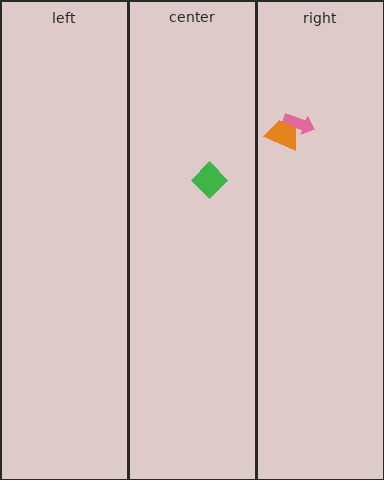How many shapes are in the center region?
1.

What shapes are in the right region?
The pink arrow, the orange trapezoid.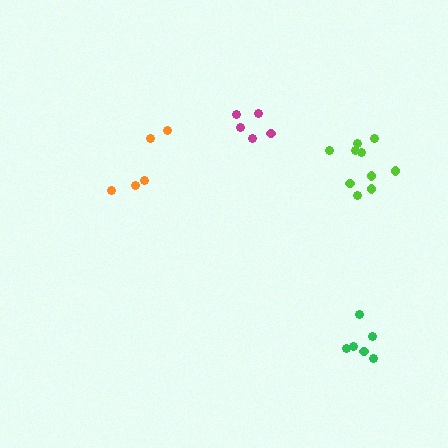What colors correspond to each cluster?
The clusters are colored: magenta, lime, green, orange.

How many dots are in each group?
Group 1: 5 dots, Group 2: 10 dots, Group 3: 6 dots, Group 4: 5 dots (26 total).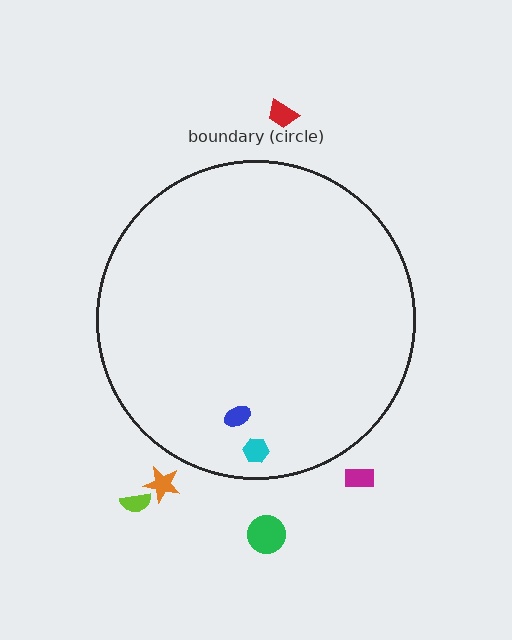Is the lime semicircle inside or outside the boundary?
Outside.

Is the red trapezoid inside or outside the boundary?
Outside.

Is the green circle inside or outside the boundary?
Outside.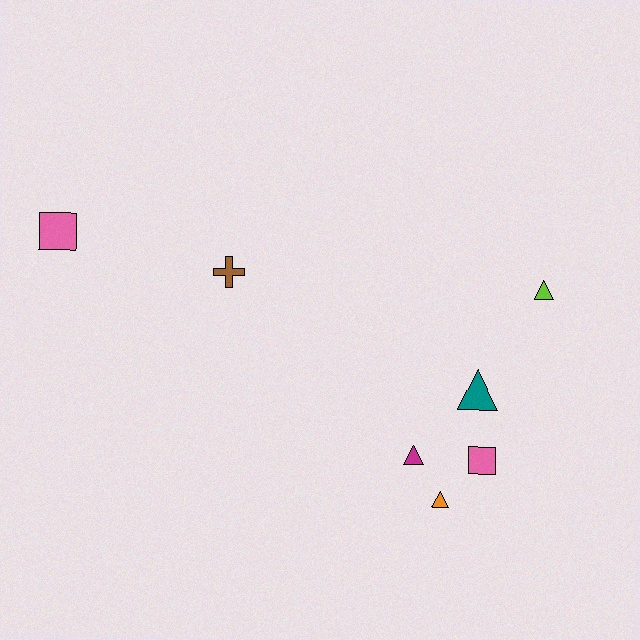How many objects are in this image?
There are 7 objects.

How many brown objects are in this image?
There is 1 brown object.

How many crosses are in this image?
There is 1 cross.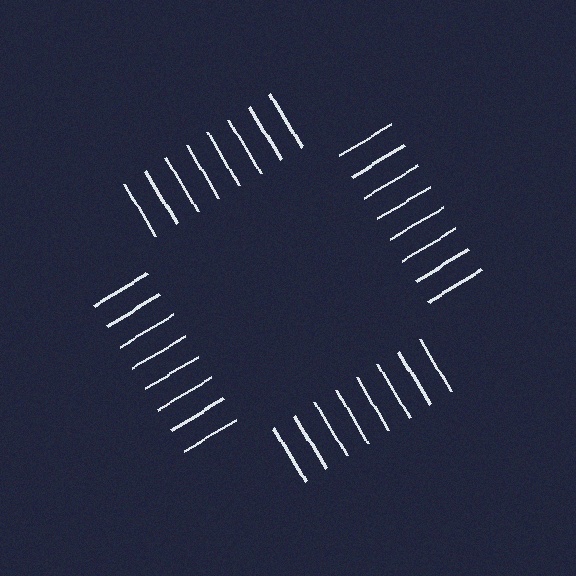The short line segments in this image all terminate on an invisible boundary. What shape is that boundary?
An illusory square — the line segments terminate on its edges but no continuous stroke is drawn.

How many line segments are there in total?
32 — 8 along each of the 4 edges.